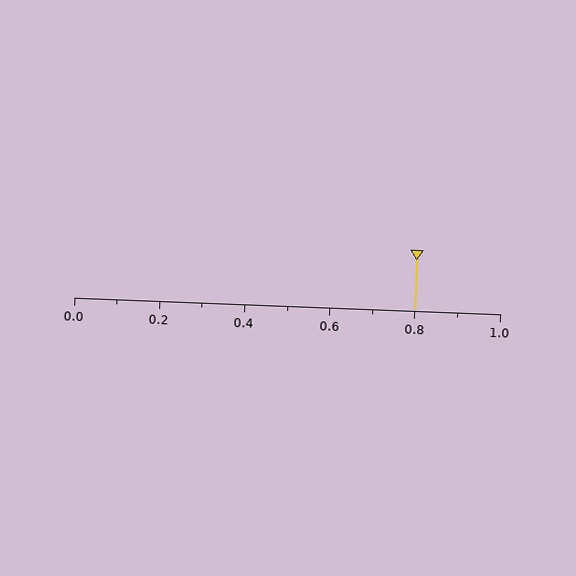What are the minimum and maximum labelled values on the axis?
The axis runs from 0.0 to 1.0.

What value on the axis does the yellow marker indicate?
The marker indicates approximately 0.8.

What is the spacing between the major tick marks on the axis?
The major ticks are spaced 0.2 apart.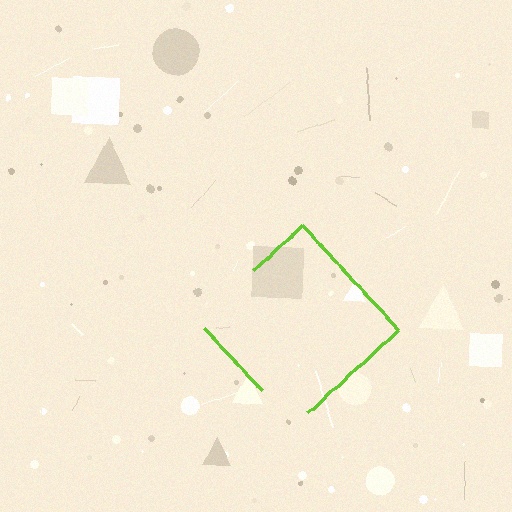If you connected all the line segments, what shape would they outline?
They would outline a diamond.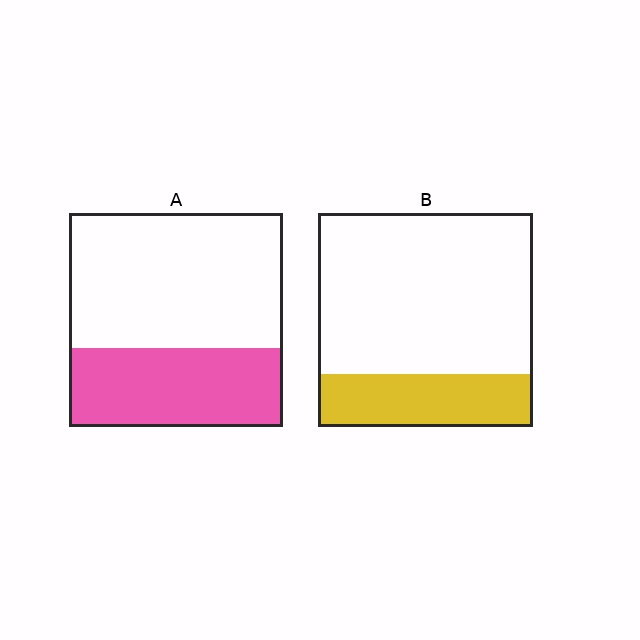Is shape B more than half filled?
No.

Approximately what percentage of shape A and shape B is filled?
A is approximately 35% and B is approximately 25%.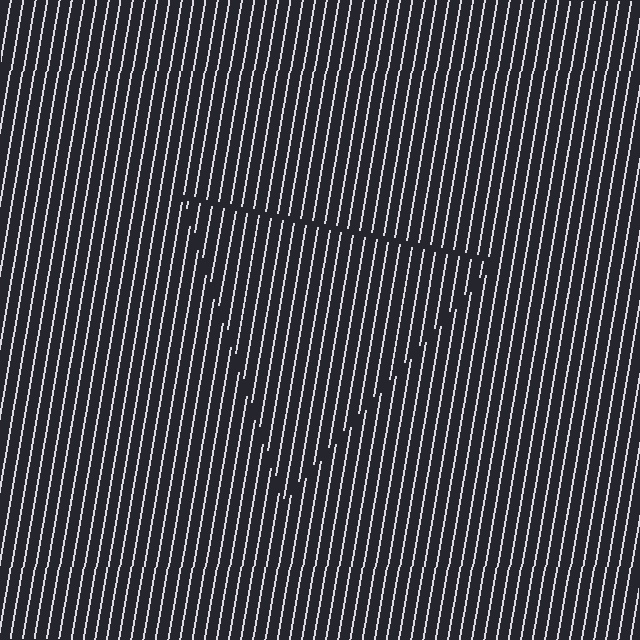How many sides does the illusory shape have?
3 sides — the line-ends trace a triangle.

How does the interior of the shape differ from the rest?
The interior of the shape contains the same grating, shifted by half a period — the contour is defined by the phase discontinuity where line-ends from the inner and outer gratings abut.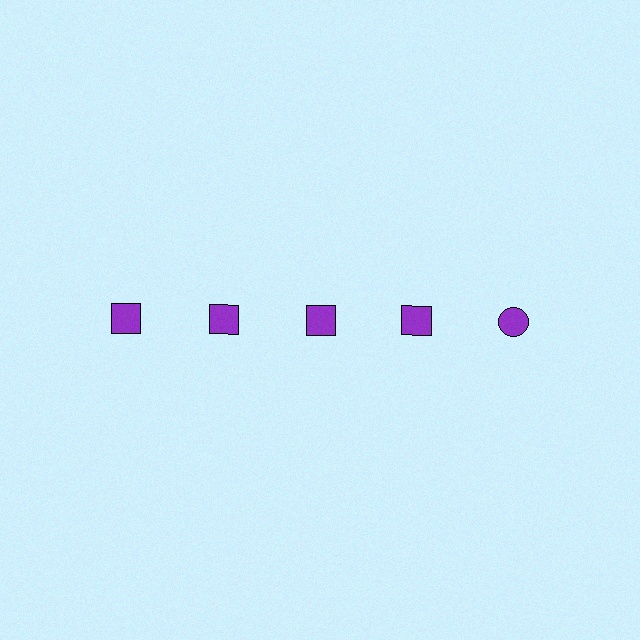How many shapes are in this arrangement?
There are 5 shapes arranged in a grid pattern.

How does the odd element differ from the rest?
It has a different shape: circle instead of square.